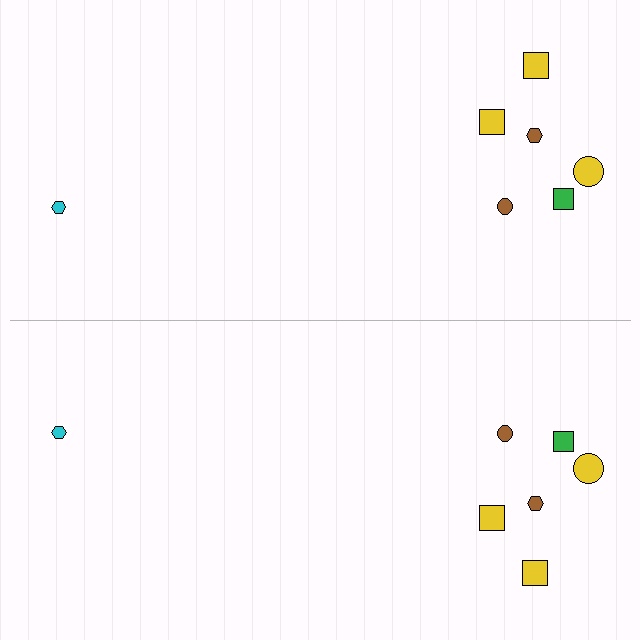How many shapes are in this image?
There are 14 shapes in this image.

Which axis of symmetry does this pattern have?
The pattern has a horizontal axis of symmetry running through the center of the image.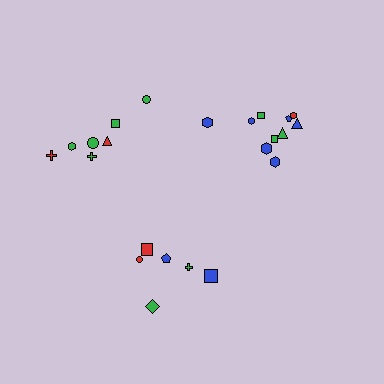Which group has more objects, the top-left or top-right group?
The top-right group.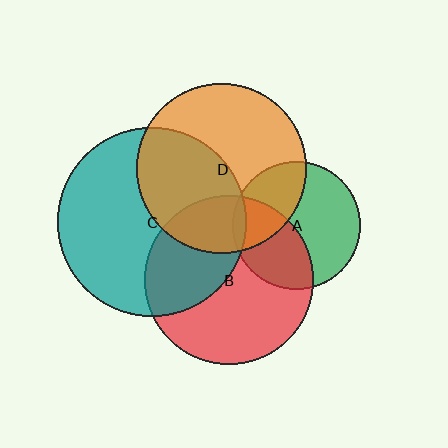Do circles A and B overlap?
Yes.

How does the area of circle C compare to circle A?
Approximately 2.2 times.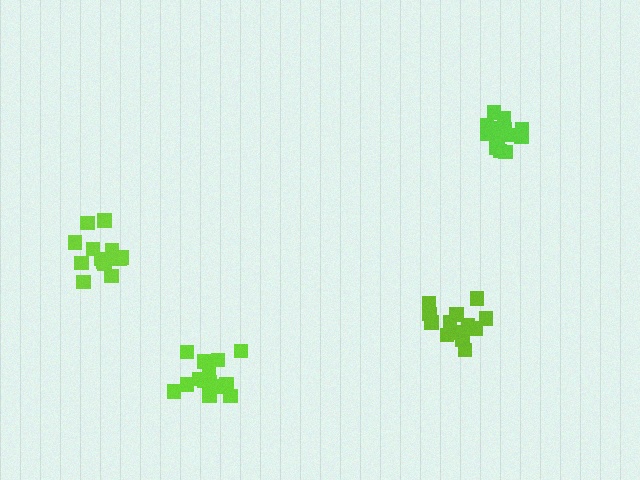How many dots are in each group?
Group 1: 13 dots, Group 2: 14 dots, Group 3: 14 dots, Group 4: 16 dots (57 total).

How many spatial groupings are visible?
There are 4 spatial groupings.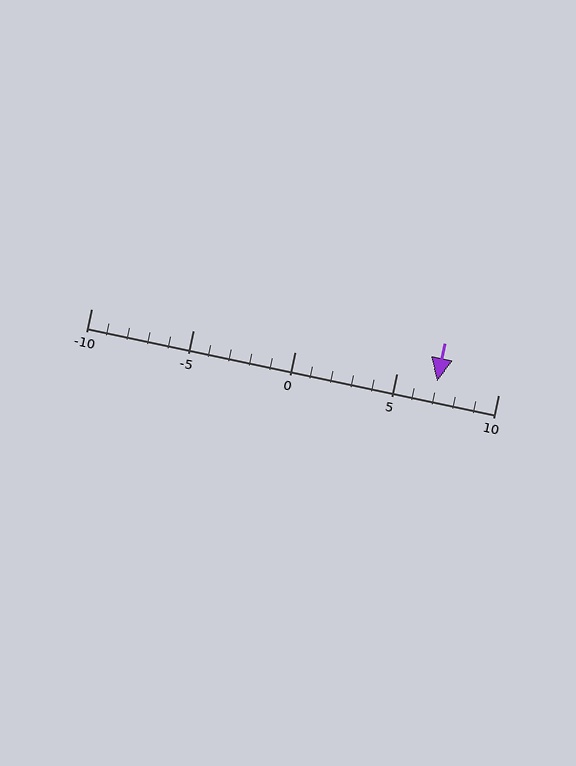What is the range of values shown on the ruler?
The ruler shows values from -10 to 10.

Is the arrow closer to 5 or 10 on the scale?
The arrow is closer to 5.